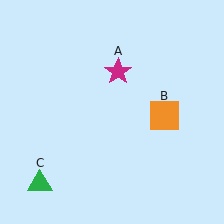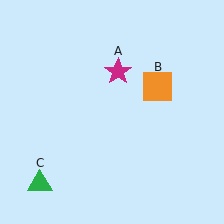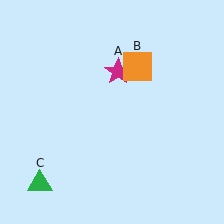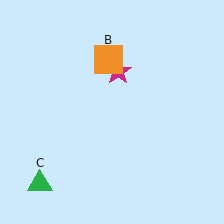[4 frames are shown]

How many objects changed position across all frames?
1 object changed position: orange square (object B).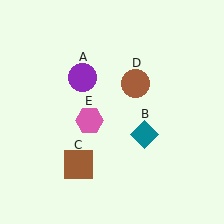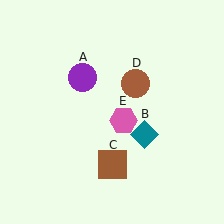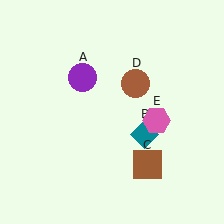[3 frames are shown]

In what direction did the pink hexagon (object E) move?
The pink hexagon (object E) moved right.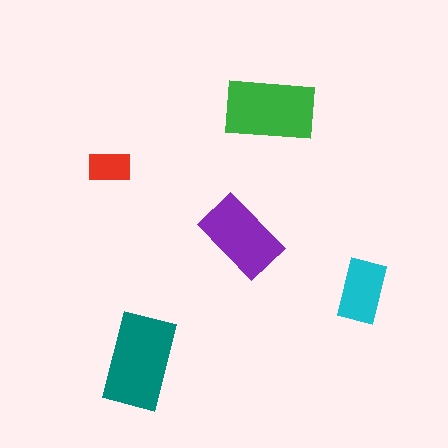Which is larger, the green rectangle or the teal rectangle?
The teal one.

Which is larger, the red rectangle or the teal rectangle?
The teal one.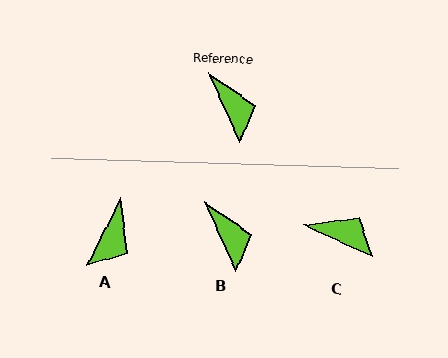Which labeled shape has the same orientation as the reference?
B.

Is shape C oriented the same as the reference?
No, it is off by about 42 degrees.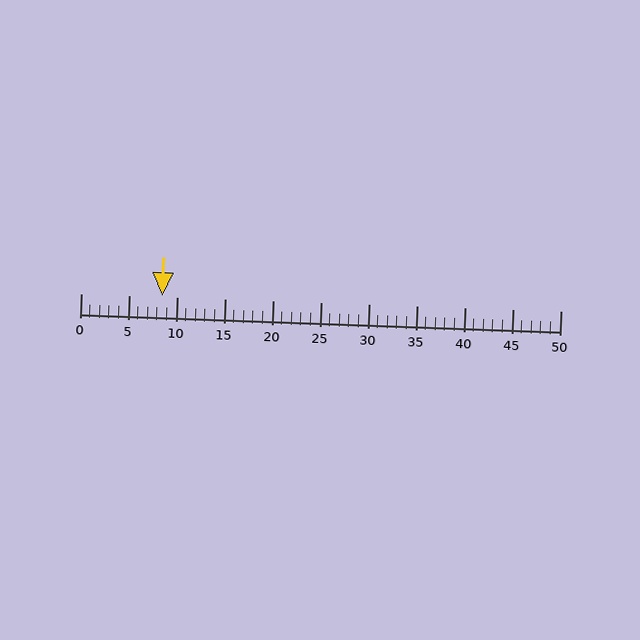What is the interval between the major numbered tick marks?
The major tick marks are spaced 5 units apart.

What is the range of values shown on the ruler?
The ruler shows values from 0 to 50.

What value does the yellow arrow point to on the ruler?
The yellow arrow points to approximately 8.